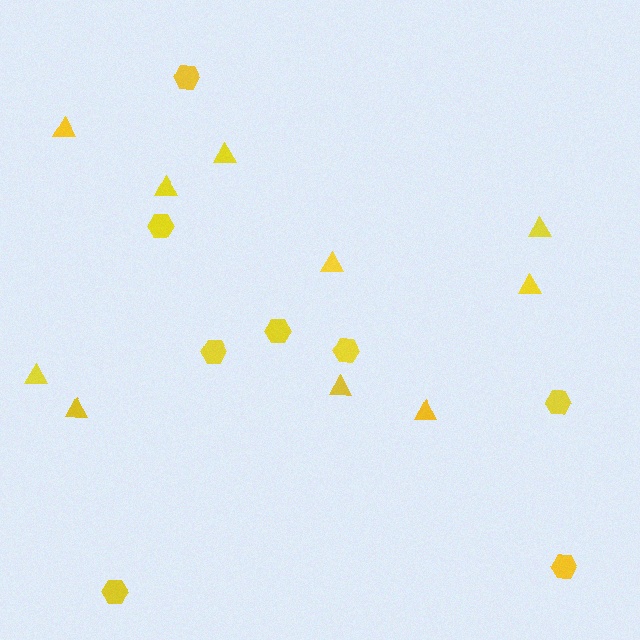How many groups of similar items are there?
There are 2 groups: one group of triangles (10) and one group of hexagons (8).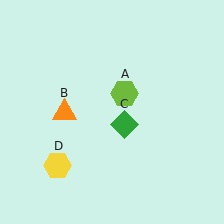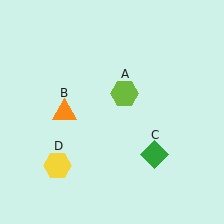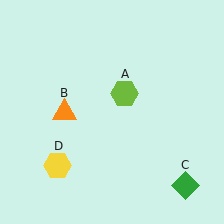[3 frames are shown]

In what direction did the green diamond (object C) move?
The green diamond (object C) moved down and to the right.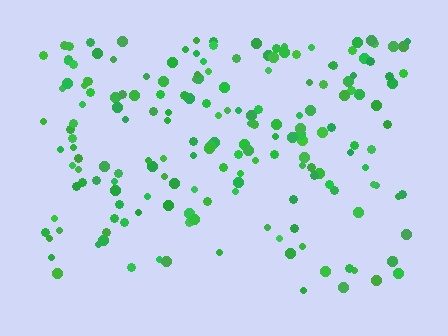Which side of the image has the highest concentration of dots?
The top.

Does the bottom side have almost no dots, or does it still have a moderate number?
Still a moderate number, just noticeably fewer than the top.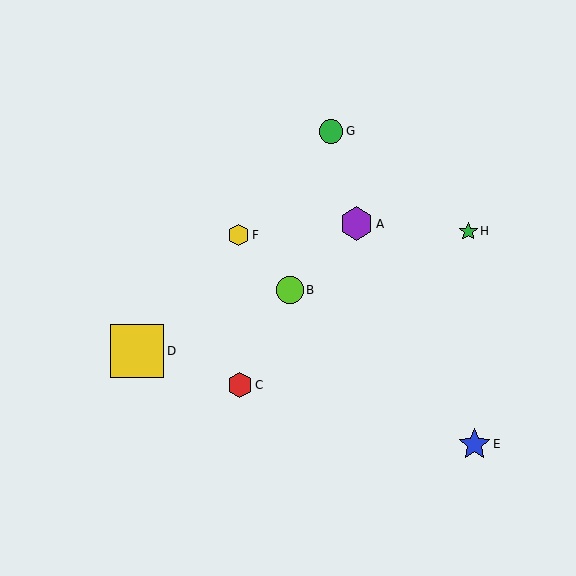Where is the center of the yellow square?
The center of the yellow square is at (137, 351).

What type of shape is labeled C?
Shape C is a red hexagon.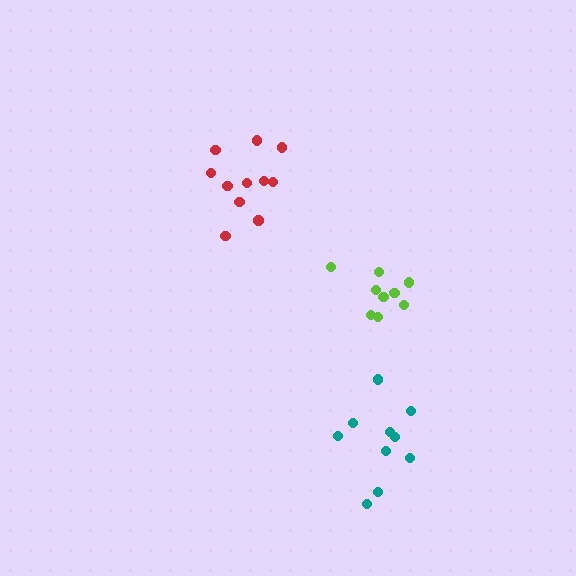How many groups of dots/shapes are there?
There are 3 groups.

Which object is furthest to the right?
The teal cluster is rightmost.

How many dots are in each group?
Group 1: 11 dots, Group 2: 10 dots, Group 3: 9 dots (30 total).